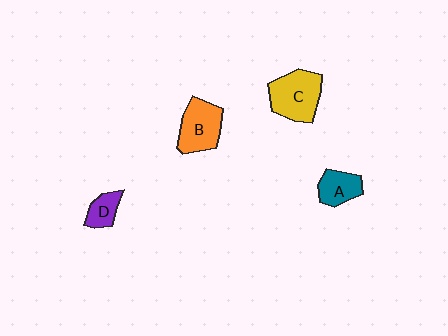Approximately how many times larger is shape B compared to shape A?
Approximately 1.5 times.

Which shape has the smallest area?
Shape D (purple).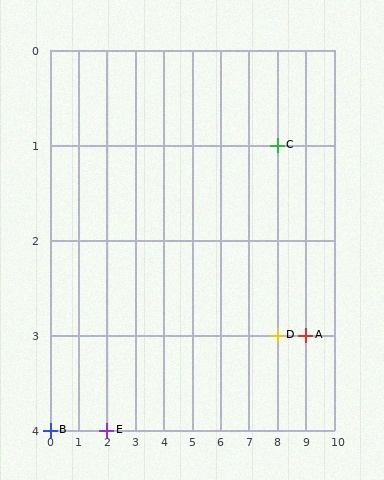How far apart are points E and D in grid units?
Points E and D are 6 columns and 1 row apart (about 6.1 grid units diagonally).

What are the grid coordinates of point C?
Point C is at grid coordinates (8, 1).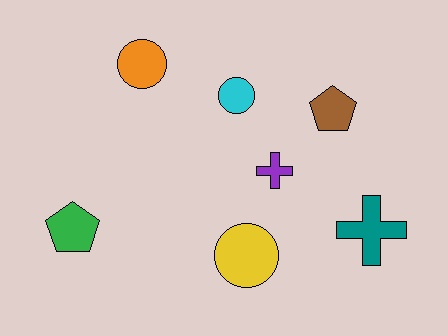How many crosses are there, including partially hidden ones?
There are 2 crosses.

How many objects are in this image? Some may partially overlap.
There are 7 objects.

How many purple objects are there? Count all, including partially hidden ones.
There is 1 purple object.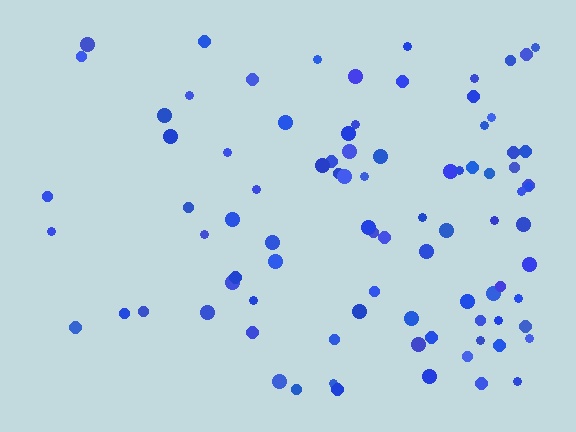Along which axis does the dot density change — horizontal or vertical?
Horizontal.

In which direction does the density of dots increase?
From left to right, with the right side densest.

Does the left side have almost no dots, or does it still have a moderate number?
Still a moderate number, just noticeably fewer than the right.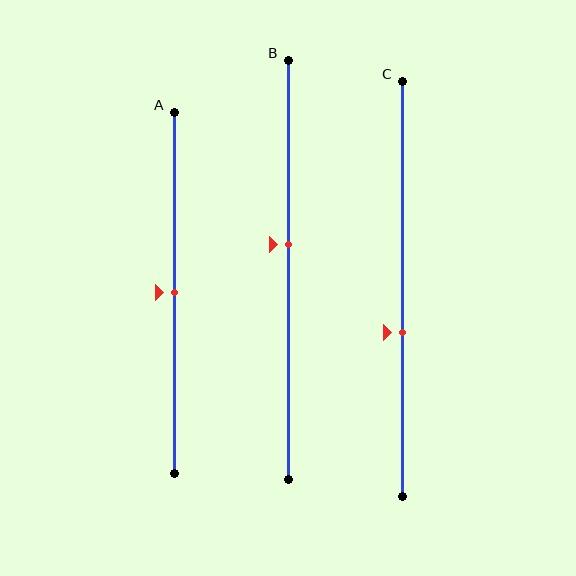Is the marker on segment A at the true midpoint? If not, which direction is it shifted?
Yes, the marker on segment A is at the true midpoint.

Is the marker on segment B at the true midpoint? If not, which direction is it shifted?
No, the marker on segment B is shifted upward by about 6% of the segment length.